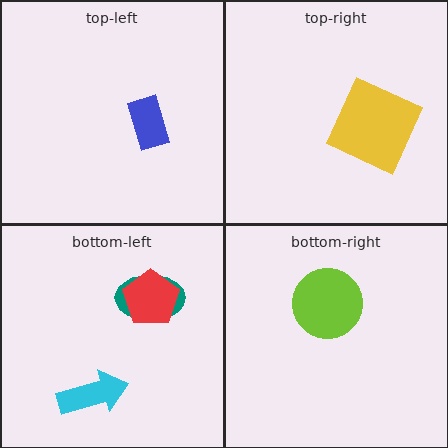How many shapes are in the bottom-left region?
3.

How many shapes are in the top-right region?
1.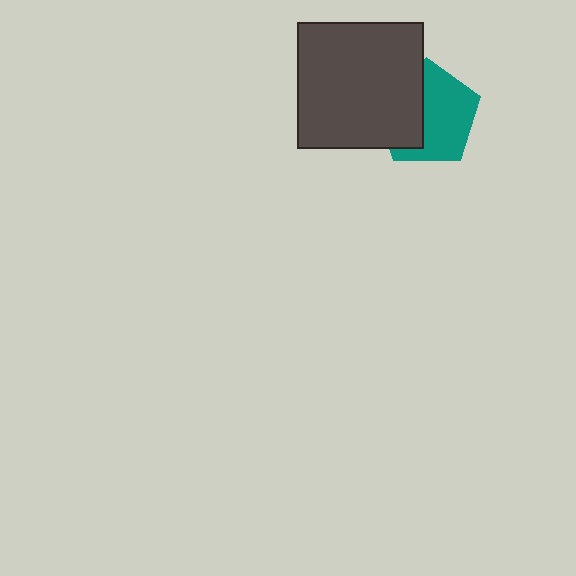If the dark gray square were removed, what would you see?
You would see the complete teal pentagon.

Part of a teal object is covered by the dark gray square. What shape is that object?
It is a pentagon.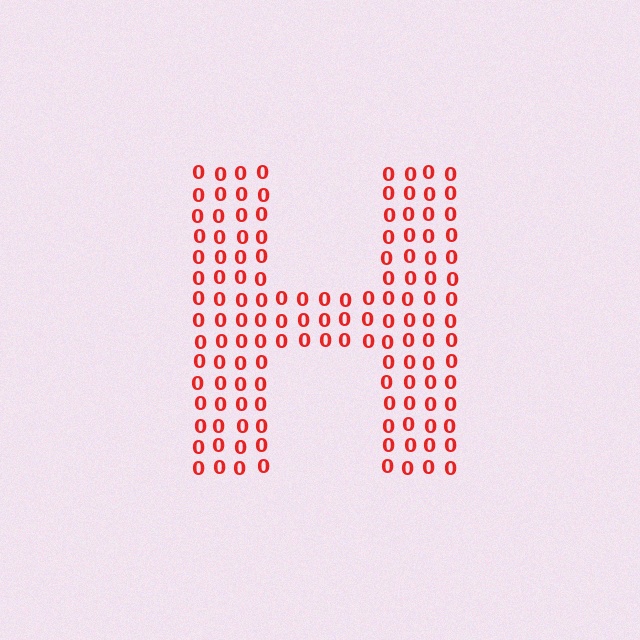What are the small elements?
The small elements are digit 0's.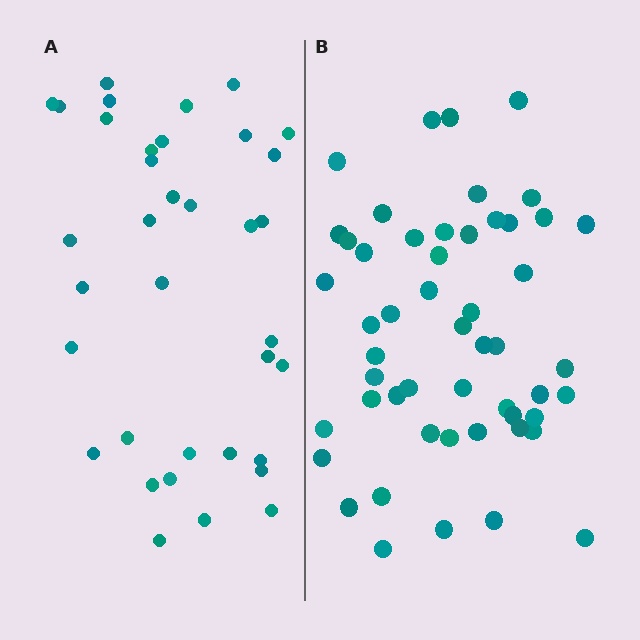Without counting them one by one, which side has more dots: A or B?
Region B (the right region) has more dots.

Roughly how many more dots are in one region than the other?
Region B has approximately 15 more dots than region A.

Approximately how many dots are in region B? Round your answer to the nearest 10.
About 50 dots. (The exact count is 52, which rounds to 50.)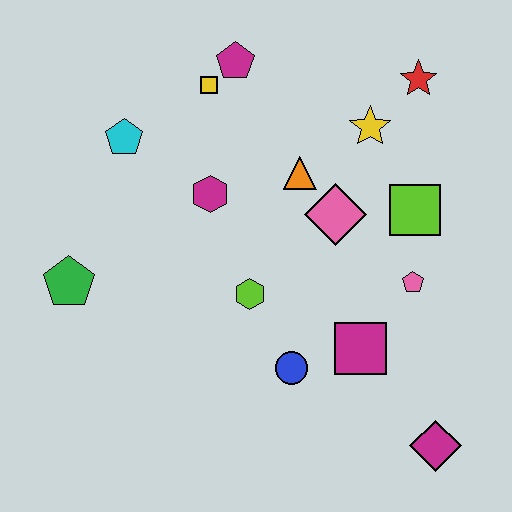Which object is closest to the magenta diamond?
The magenta square is closest to the magenta diamond.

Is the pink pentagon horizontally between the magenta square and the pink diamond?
No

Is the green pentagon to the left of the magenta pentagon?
Yes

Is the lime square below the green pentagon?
No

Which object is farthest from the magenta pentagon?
The magenta diamond is farthest from the magenta pentagon.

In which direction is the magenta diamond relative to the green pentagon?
The magenta diamond is to the right of the green pentagon.